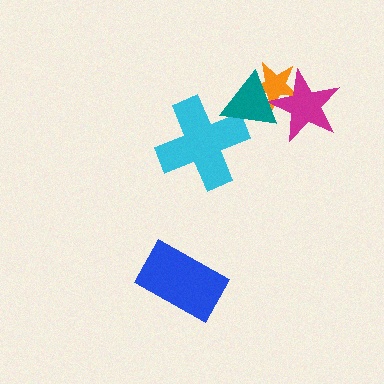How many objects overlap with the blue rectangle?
0 objects overlap with the blue rectangle.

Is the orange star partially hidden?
Yes, it is partially covered by another shape.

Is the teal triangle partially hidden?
No, no other shape covers it.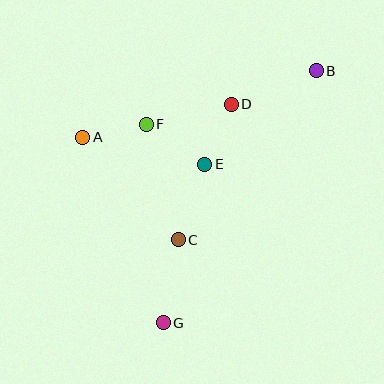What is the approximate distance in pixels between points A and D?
The distance between A and D is approximately 152 pixels.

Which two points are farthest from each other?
Points B and G are farthest from each other.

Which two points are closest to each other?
Points A and F are closest to each other.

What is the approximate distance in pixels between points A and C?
The distance between A and C is approximately 140 pixels.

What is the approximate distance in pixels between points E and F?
The distance between E and F is approximately 71 pixels.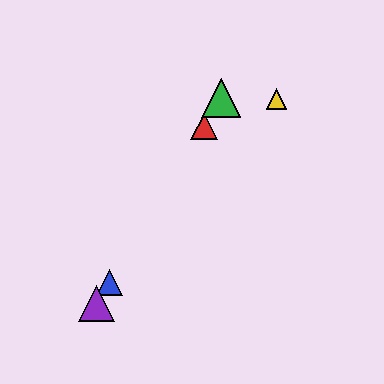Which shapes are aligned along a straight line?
The red triangle, the blue triangle, the green triangle, the purple triangle are aligned along a straight line.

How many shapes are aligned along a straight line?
4 shapes (the red triangle, the blue triangle, the green triangle, the purple triangle) are aligned along a straight line.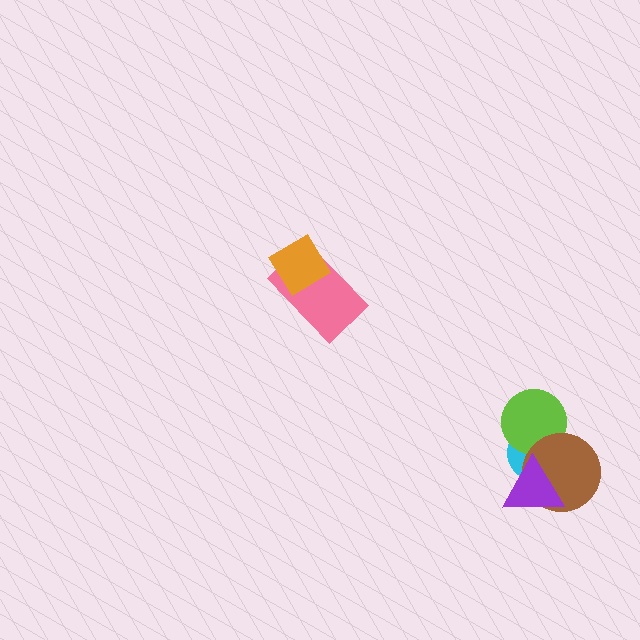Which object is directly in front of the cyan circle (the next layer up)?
The lime circle is directly in front of the cyan circle.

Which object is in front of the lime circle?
The brown circle is in front of the lime circle.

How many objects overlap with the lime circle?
2 objects overlap with the lime circle.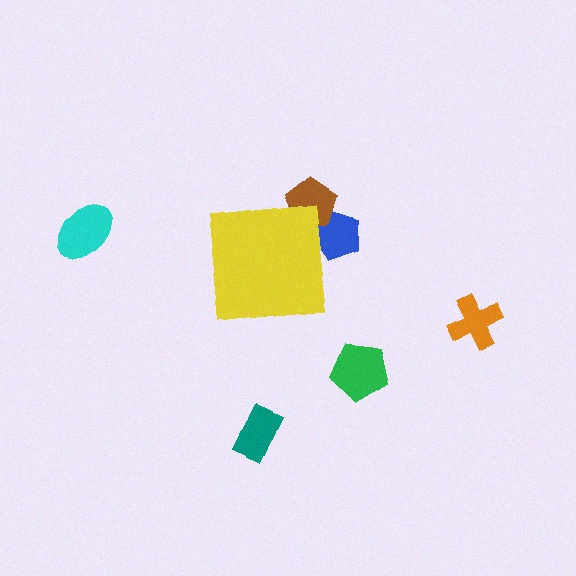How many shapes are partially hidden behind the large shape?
2 shapes are partially hidden.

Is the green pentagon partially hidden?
No, the green pentagon is fully visible.